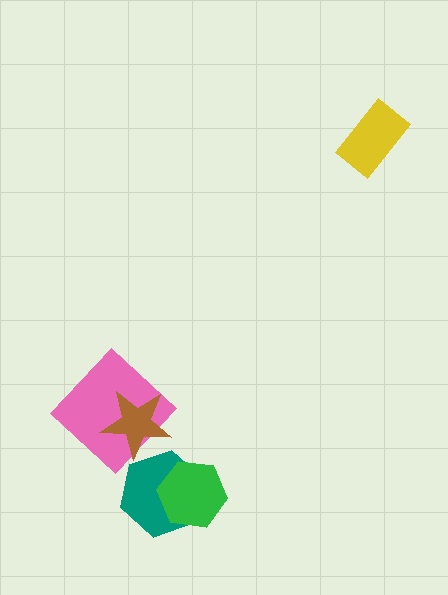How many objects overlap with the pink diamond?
1 object overlaps with the pink diamond.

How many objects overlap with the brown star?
1 object overlaps with the brown star.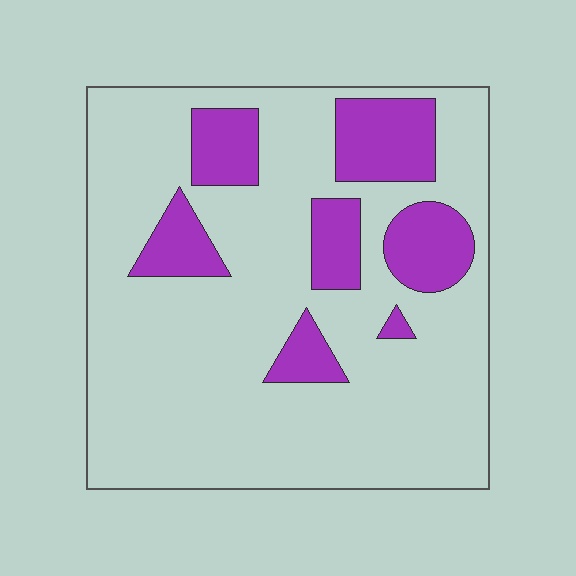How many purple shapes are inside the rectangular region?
7.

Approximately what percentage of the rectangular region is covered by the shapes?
Approximately 20%.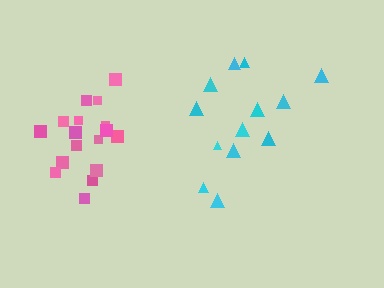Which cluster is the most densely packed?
Pink.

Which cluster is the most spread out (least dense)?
Cyan.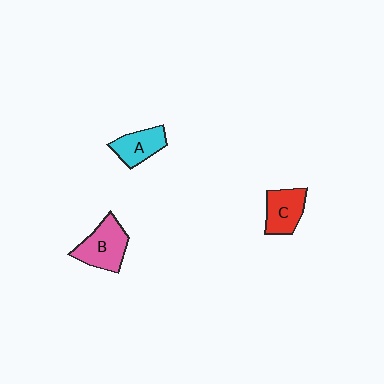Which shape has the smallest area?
Shape A (cyan).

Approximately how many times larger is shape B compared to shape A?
Approximately 1.3 times.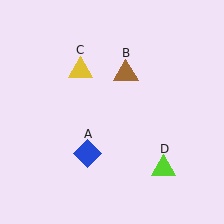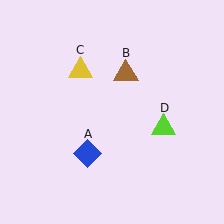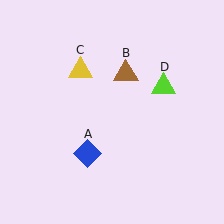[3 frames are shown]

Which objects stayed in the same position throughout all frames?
Blue diamond (object A) and brown triangle (object B) and yellow triangle (object C) remained stationary.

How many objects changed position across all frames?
1 object changed position: lime triangle (object D).